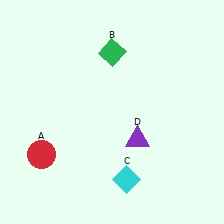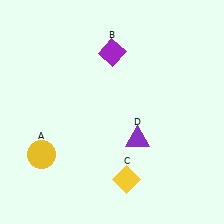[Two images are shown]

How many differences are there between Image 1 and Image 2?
There are 3 differences between the two images.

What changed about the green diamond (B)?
In Image 1, B is green. In Image 2, it changed to purple.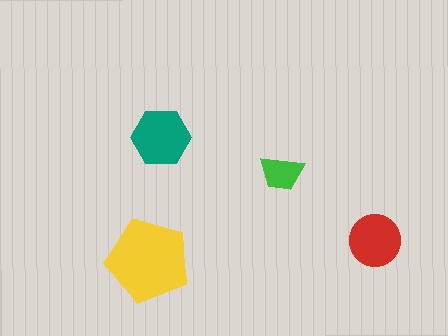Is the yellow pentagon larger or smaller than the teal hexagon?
Larger.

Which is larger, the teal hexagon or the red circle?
The teal hexagon.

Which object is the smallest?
The green trapezoid.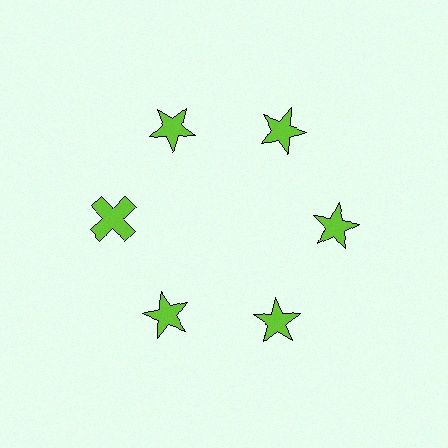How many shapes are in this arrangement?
There are 6 shapes arranged in a ring pattern.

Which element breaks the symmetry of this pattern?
The lime cross at roughly the 9 o'clock position breaks the symmetry. All other shapes are lime stars.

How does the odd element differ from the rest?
It has a different shape: cross instead of star.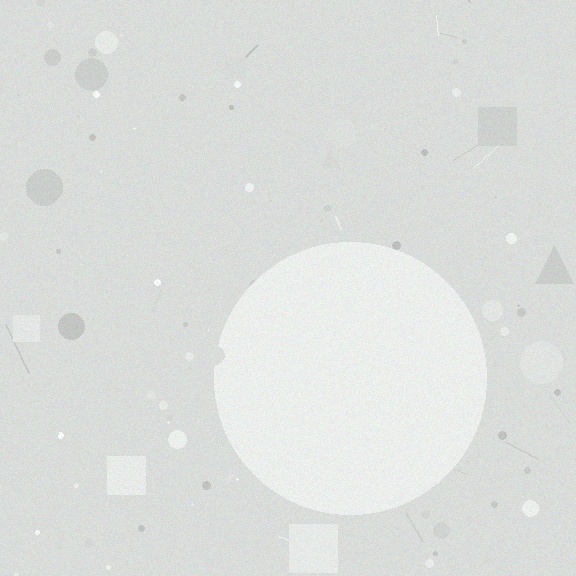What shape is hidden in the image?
A circle is hidden in the image.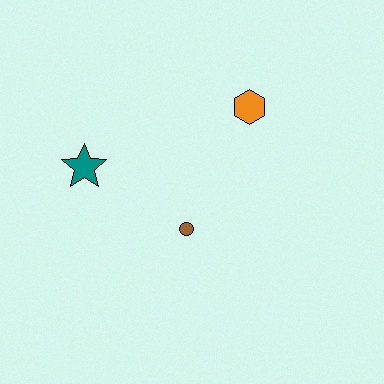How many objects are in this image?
There are 3 objects.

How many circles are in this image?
There is 1 circle.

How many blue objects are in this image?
There are no blue objects.